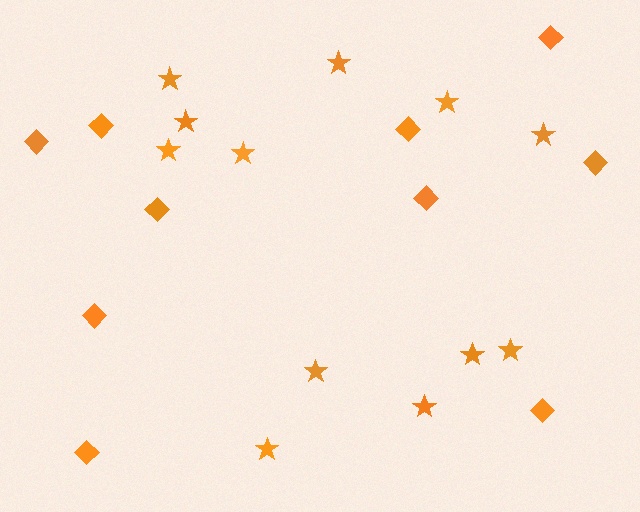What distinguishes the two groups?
There are 2 groups: one group of stars (12) and one group of diamonds (10).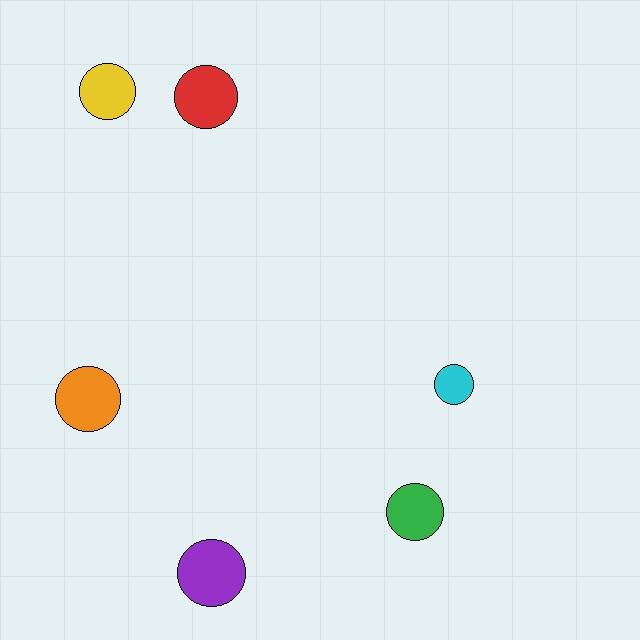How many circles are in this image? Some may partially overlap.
There are 6 circles.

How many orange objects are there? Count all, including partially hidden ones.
There is 1 orange object.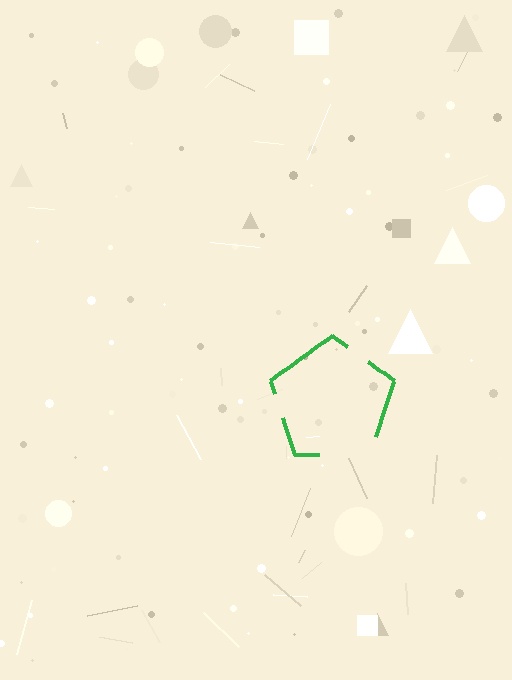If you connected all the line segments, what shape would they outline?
They would outline a pentagon.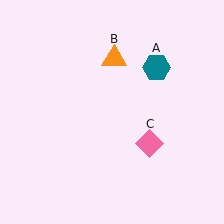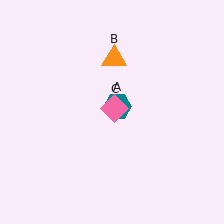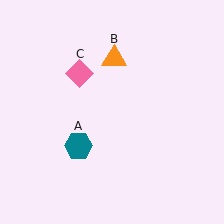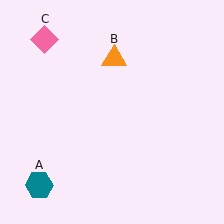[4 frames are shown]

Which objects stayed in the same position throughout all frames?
Orange triangle (object B) remained stationary.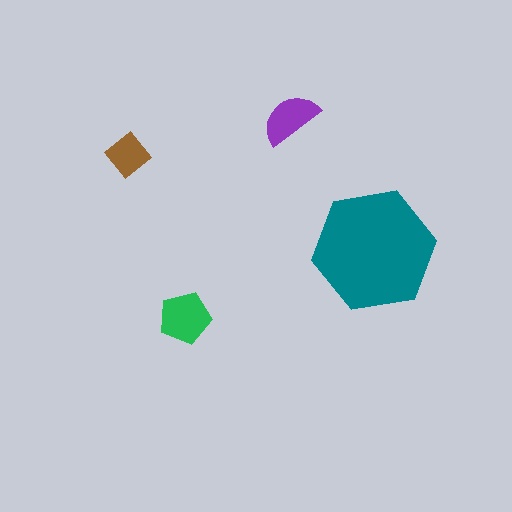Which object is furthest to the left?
The brown diamond is leftmost.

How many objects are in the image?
There are 4 objects in the image.